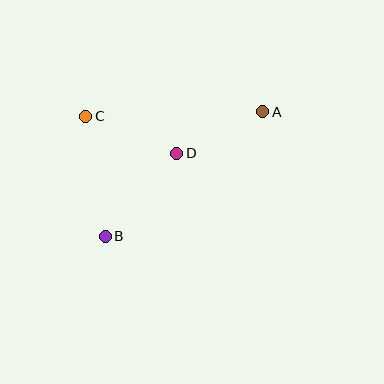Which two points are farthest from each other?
Points A and B are farthest from each other.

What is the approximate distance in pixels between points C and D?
The distance between C and D is approximately 99 pixels.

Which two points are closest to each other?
Points A and D are closest to each other.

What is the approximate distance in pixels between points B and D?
The distance between B and D is approximately 110 pixels.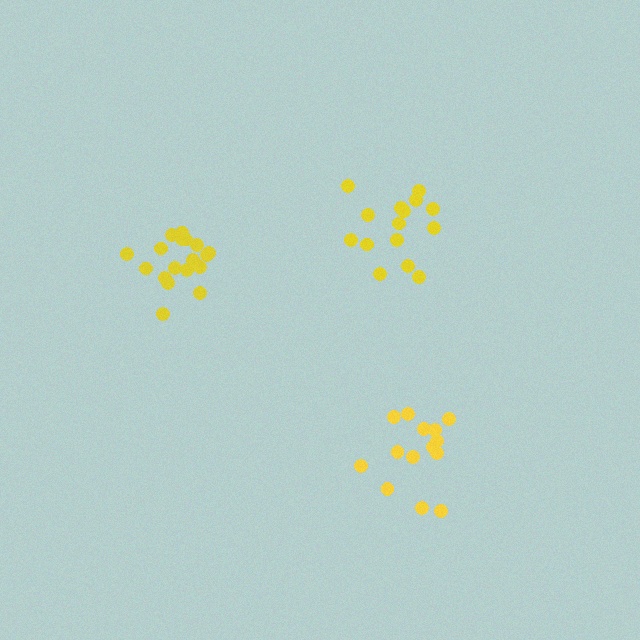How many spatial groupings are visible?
There are 3 spatial groupings.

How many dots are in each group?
Group 1: 15 dots, Group 2: 14 dots, Group 3: 18 dots (47 total).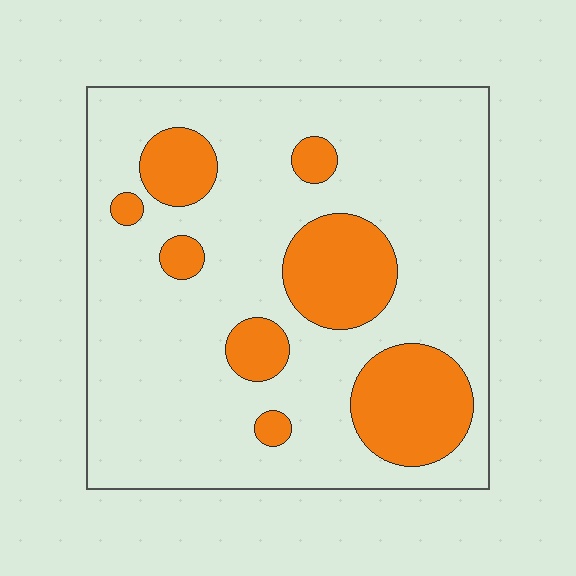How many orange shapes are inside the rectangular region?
8.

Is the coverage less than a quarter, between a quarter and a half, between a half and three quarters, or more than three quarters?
Less than a quarter.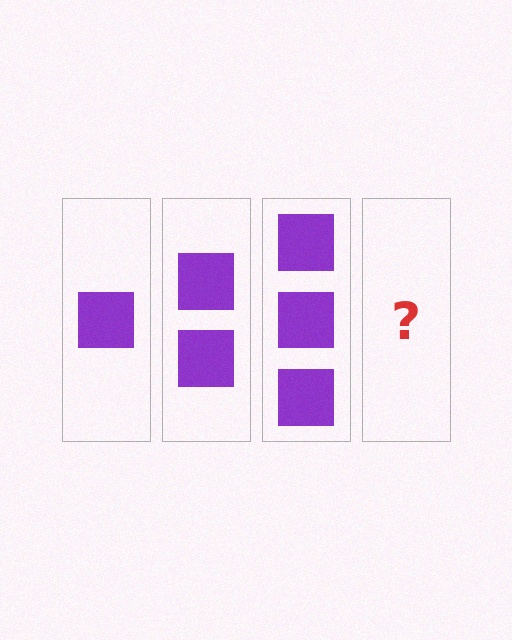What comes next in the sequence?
The next element should be 4 squares.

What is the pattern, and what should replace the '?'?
The pattern is that each step adds one more square. The '?' should be 4 squares.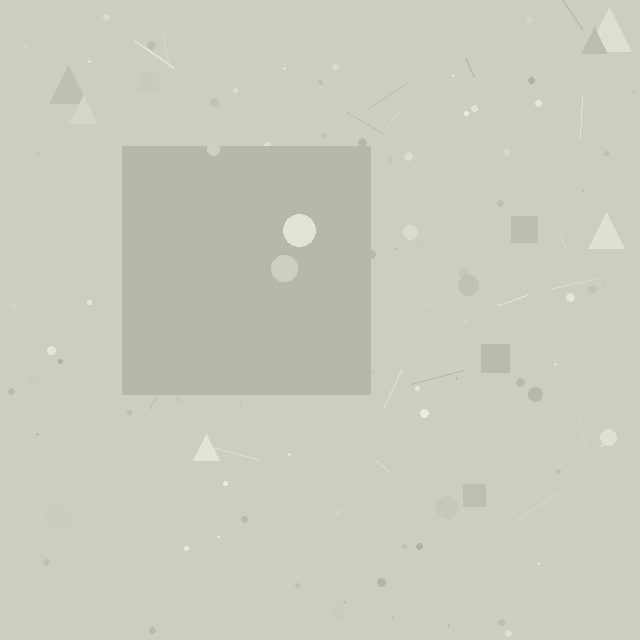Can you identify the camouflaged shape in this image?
The camouflaged shape is a square.